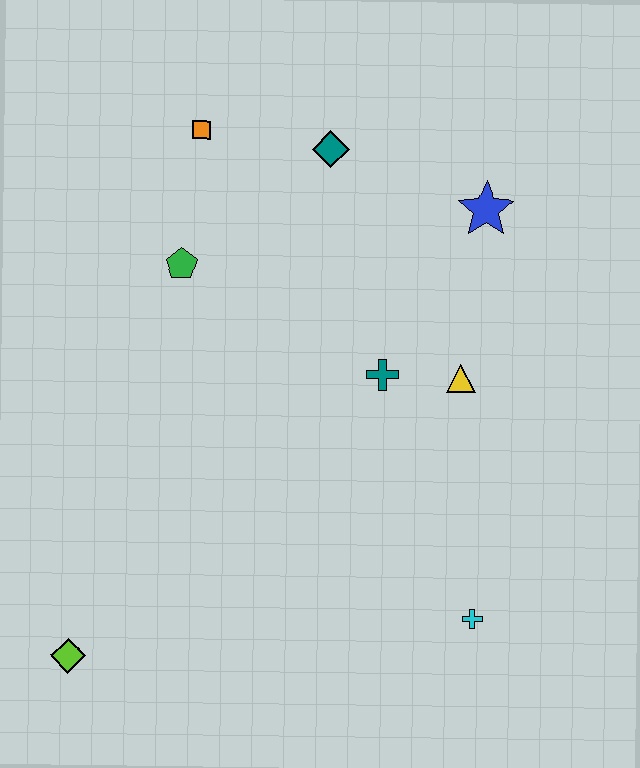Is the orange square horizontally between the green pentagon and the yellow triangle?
Yes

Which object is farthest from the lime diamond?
The blue star is farthest from the lime diamond.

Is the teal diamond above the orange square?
No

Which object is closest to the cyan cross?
The yellow triangle is closest to the cyan cross.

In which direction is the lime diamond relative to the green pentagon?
The lime diamond is below the green pentagon.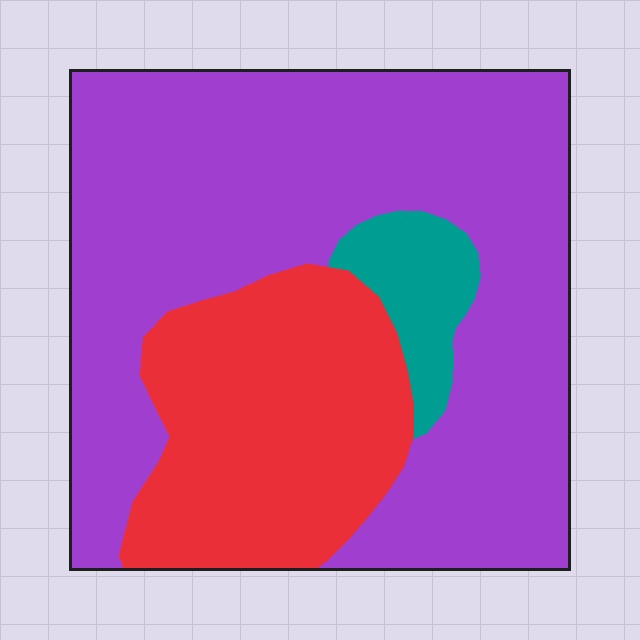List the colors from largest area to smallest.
From largest to smallest: purple, red, teal.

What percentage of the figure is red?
Red covers around 30% of the figure.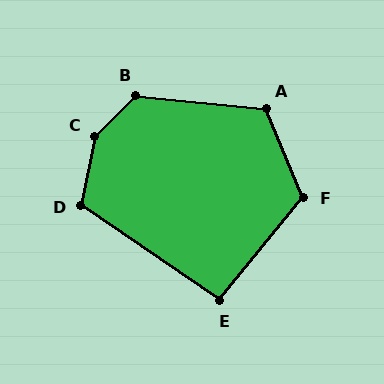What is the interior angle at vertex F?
Approximately 118 degrees (obtuse).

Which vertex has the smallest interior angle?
E, at approximately 95 degrees.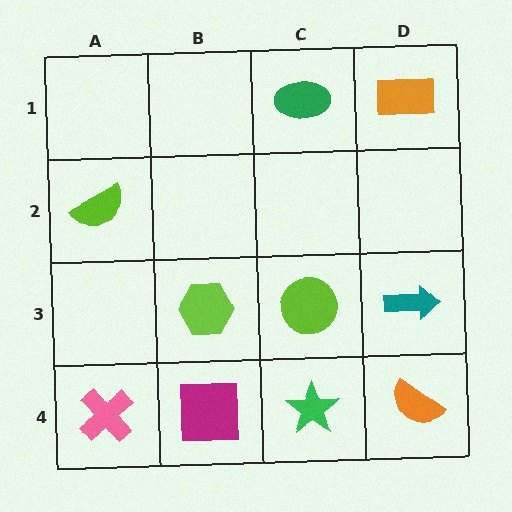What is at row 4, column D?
An orange semicircle.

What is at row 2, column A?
A lime semicircle.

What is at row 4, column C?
A green star.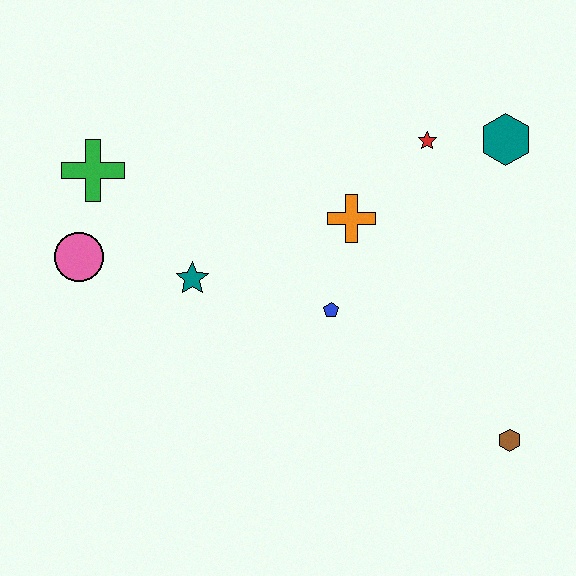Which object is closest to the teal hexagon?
The red star is closest to the teal hexagon.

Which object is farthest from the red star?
The pink circle is farthest from the red star.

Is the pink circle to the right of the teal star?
No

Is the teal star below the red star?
Yes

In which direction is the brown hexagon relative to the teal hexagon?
The brown hexagon is below the teal hexagon.